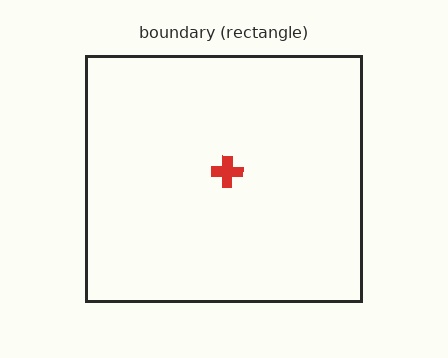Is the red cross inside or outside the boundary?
Inside.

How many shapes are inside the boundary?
1 inside, 0 outside.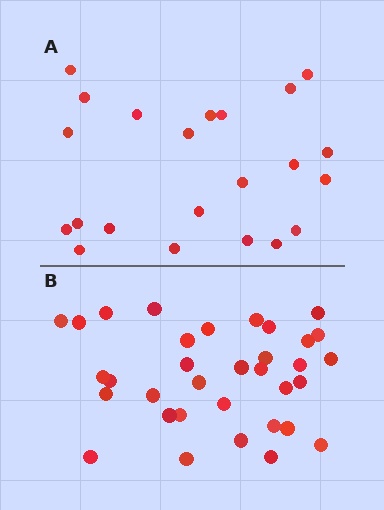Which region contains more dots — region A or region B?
Region B (the bottom region) has more dots.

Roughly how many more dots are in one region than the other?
Region B has roughly 12 or so more dots than region A.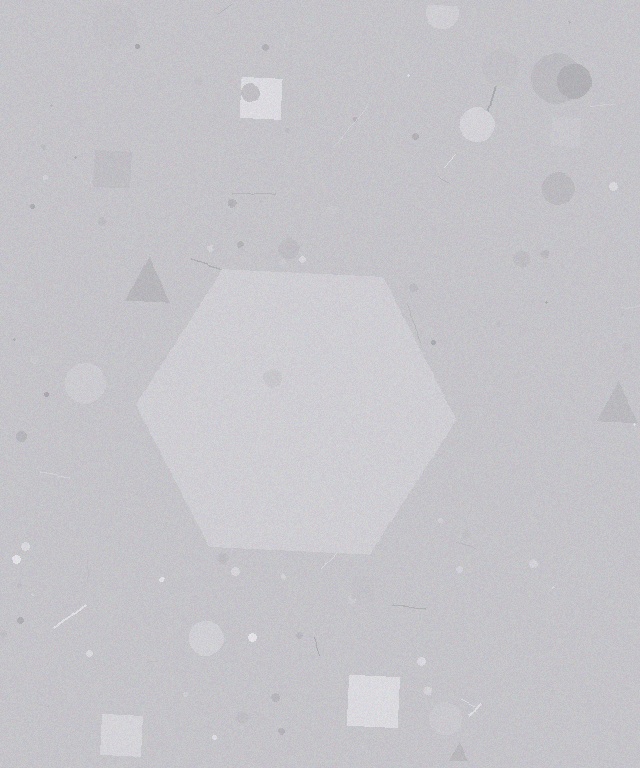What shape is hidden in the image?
A hexagon is hidden in the image.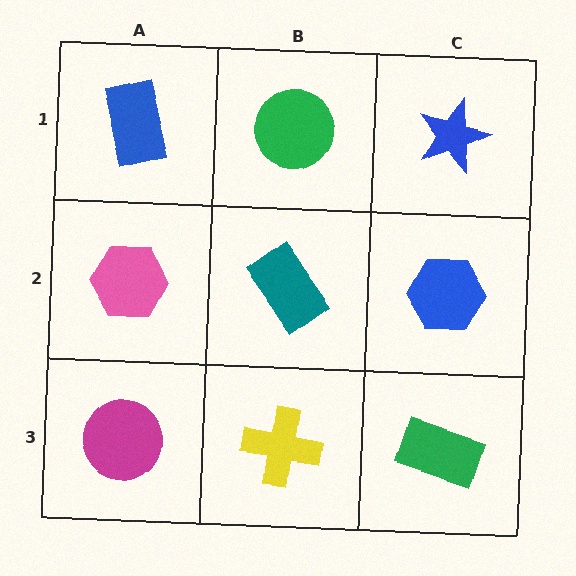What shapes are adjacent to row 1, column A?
A pink hexagon (row 2, column A), a green circle (row 1, column B).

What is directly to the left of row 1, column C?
A green circle.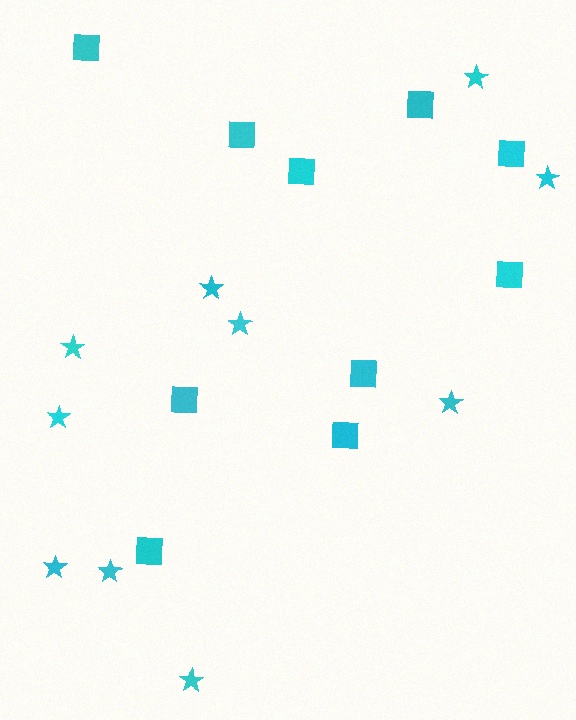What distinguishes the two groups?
There are 2 groups: one group of squares (10) and one group of stars (10).